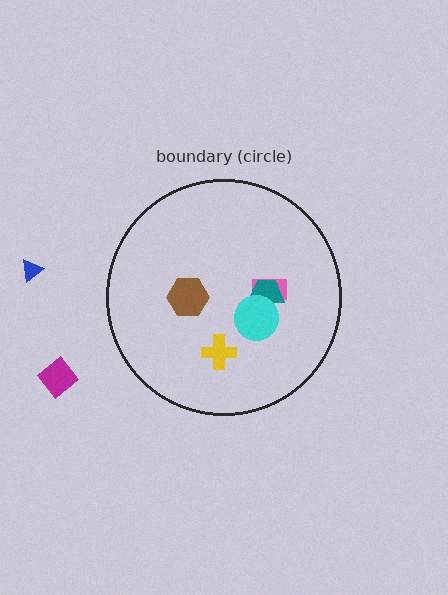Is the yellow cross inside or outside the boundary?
Inside.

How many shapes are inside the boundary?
5 inside, 2 outside.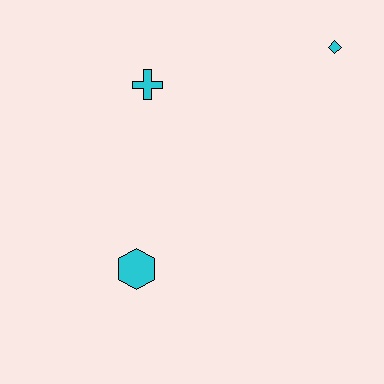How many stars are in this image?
There are no stars.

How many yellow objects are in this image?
There are no yellow objects.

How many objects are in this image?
There are 3 objects.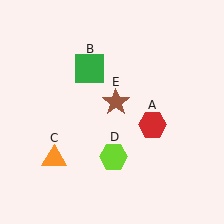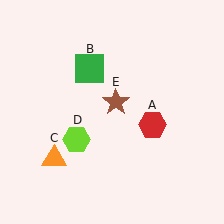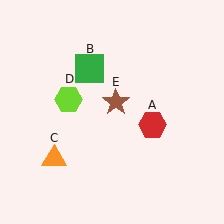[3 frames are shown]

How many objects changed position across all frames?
1 object changed position: lime hexagon (object D).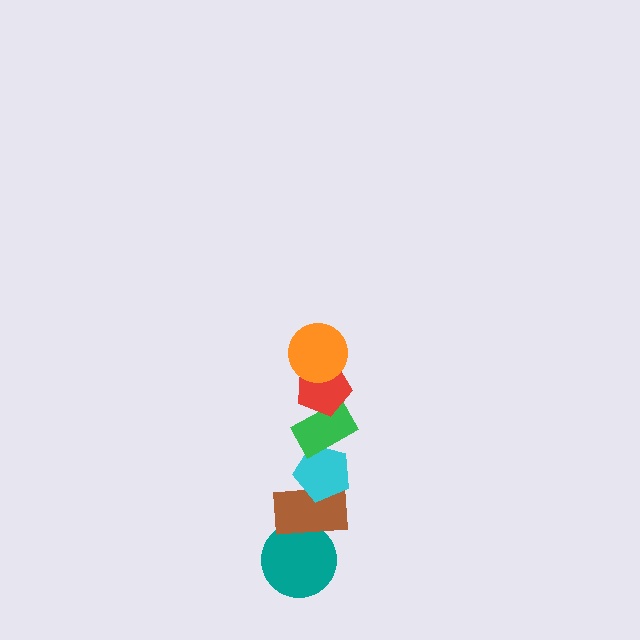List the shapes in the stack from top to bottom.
From top to bottom: the orange circle, the red pentagon, the green rectangle, the cyan pentagon, the brown rectangle, the teal circle.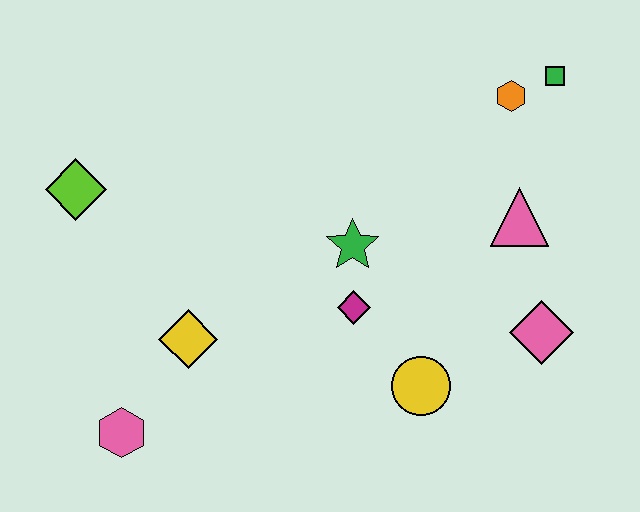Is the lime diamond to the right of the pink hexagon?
No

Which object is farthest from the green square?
The pink hexagon is farthest from the green square.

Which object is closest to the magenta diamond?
The green star is closest to the magenta diamond.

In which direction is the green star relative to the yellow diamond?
The green star is to the right of the yellow diamond.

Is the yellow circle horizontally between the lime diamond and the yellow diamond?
No